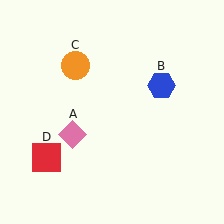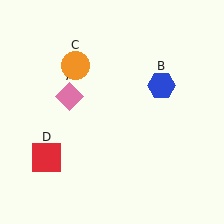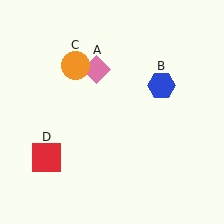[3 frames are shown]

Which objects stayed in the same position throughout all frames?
Blue hexagon (object B) and orange circle (object C) and red square (object D) remained stationary.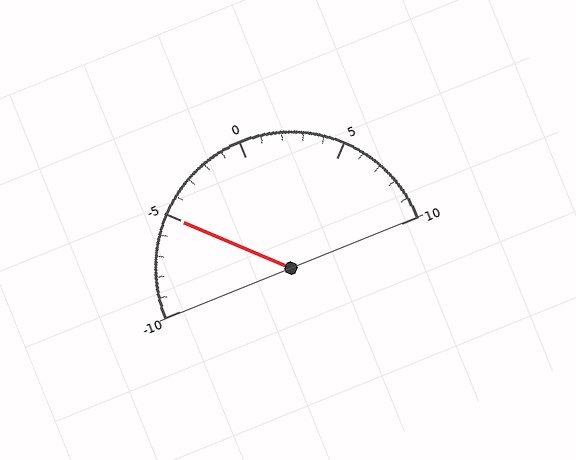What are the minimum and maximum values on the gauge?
The gauge ranges from -10 to 10.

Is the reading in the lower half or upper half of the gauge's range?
The reading is in the lower half of the range (-10 to 10).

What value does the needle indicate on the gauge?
The needle indicates approximately -5.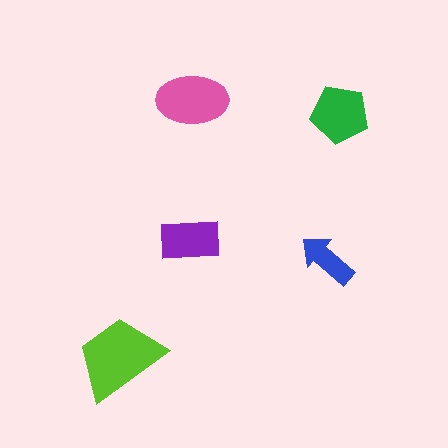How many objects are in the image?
There are 5 objects in the image.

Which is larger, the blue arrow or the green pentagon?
The green pentagon.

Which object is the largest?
The lime trapezoid.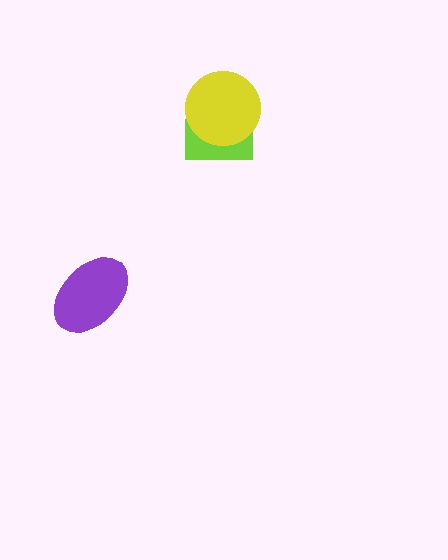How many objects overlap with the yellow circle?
1 object overlaps with the yellow circle.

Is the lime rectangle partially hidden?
Yes, it is partially covered by another shape.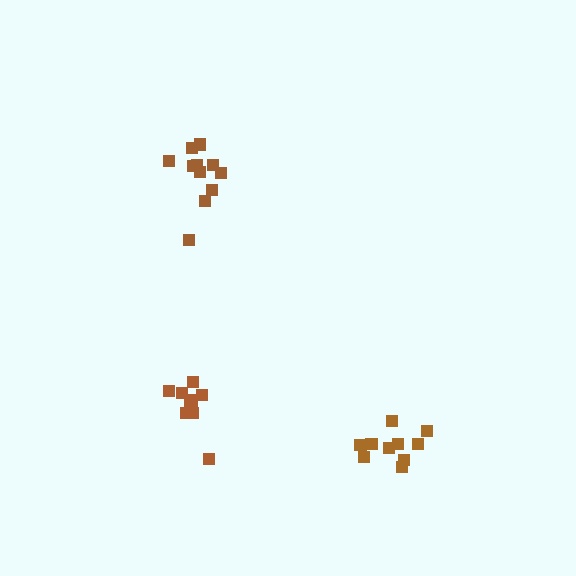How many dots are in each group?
Group 1: 11 dots, Group 2: 10 dots, Group 3: 9 dots (30 total).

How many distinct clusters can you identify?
There are 3 distinct clusters.